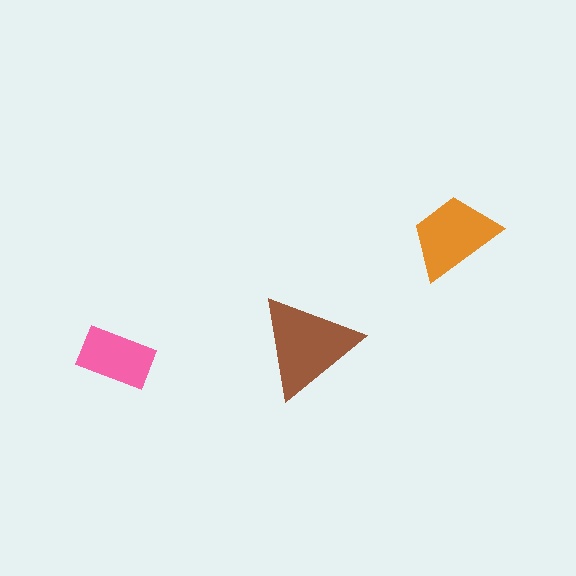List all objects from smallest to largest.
The pink rectangle, the orange trapezoid, the brown triangle.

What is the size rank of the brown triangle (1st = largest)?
1st.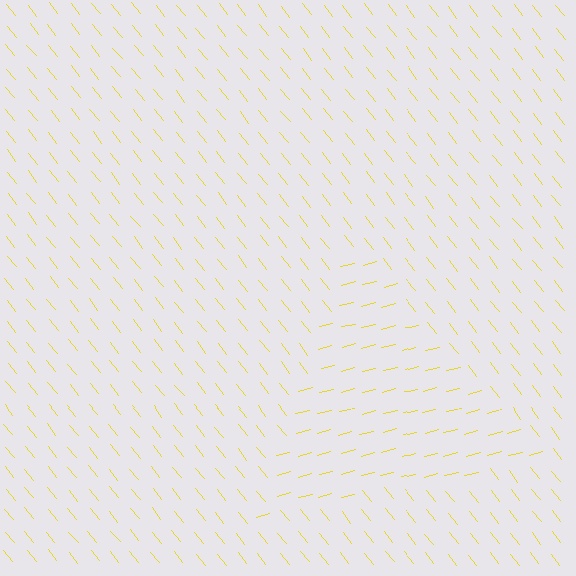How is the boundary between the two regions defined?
The boundary is defined purely by a change in line orientation (approximately 66 degrees difference). All lines are the same color and thickness.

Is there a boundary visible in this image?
Yes, there is a texture boundary formed by a change in line orientation.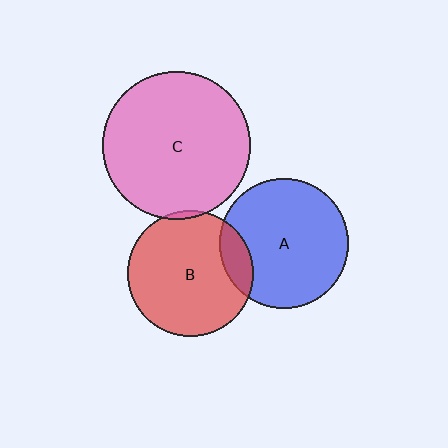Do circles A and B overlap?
Yes.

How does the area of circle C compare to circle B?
Approximately 1.4 times.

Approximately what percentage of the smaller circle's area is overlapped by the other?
Approximately 15%.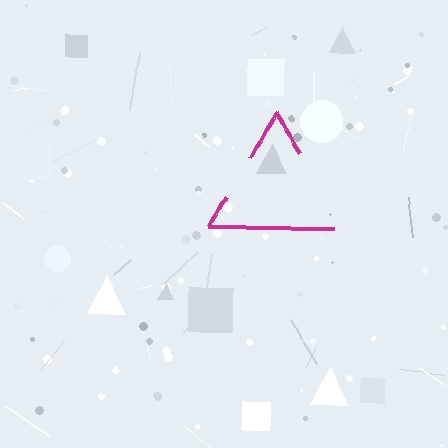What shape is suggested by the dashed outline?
The dashed outline suggests a triangle.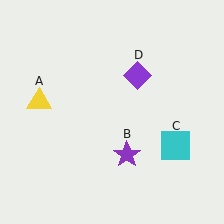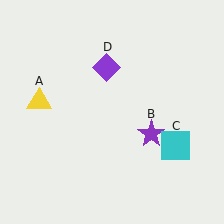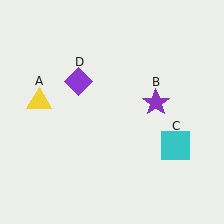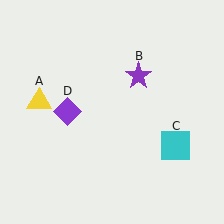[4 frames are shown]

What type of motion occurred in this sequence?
The purple star (object B), purple diamond (object D) rotated counterclockwise around the center of the scene.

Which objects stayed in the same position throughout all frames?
Yellow triangle (object A) and cyan square (object C) remained stationary.